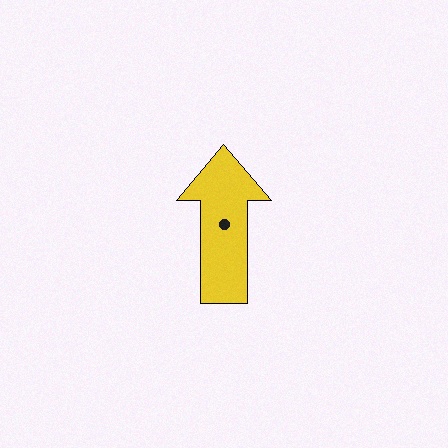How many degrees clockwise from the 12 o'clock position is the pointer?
Approximately 360 degrees.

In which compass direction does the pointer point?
North.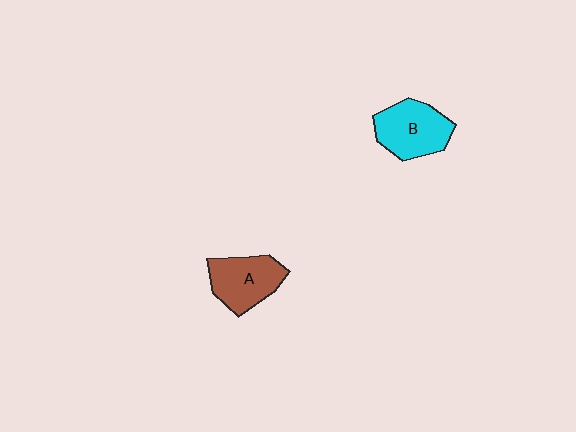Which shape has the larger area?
Shape B (cyan).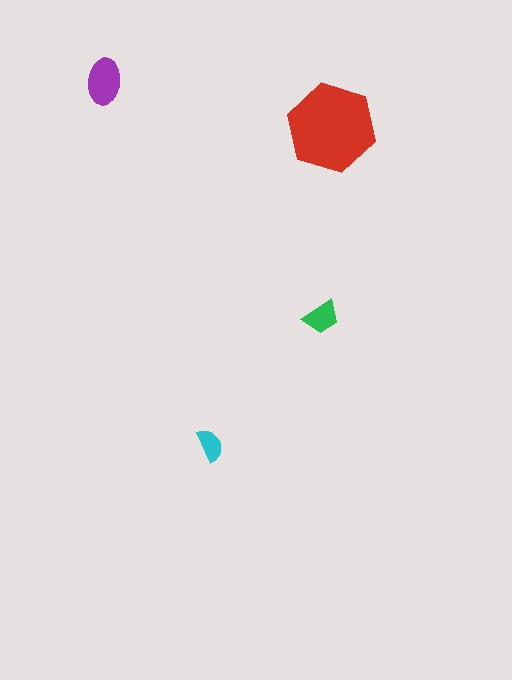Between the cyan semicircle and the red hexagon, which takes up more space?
The red hexagon.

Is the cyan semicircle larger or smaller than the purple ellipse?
Smaller.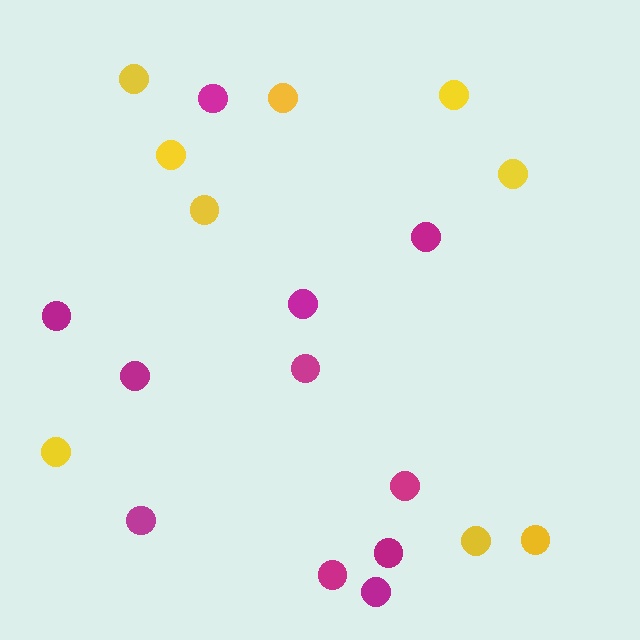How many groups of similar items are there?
There are 2 groups: one group of magenta circles (11) and one group of yellow circles (9).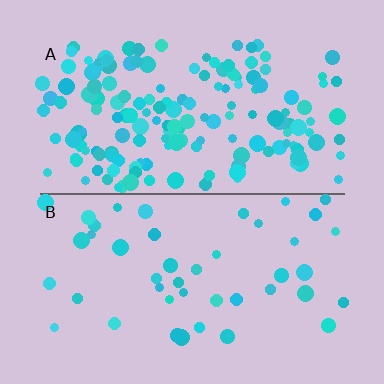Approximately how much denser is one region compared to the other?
Approximately 3.5× — region A over region B.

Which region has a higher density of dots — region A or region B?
A (the top).